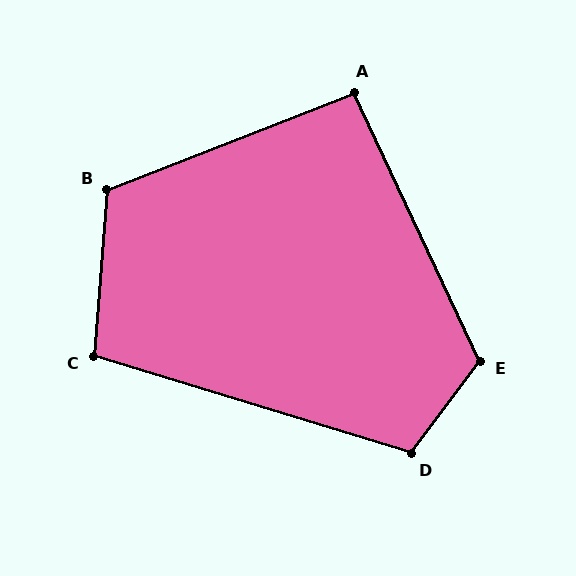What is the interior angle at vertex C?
Approximately 102 degrees (obtuse).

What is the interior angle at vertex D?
Approximately 110 degrees (obtuse).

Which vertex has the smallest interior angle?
A, at approximately 94 degrees.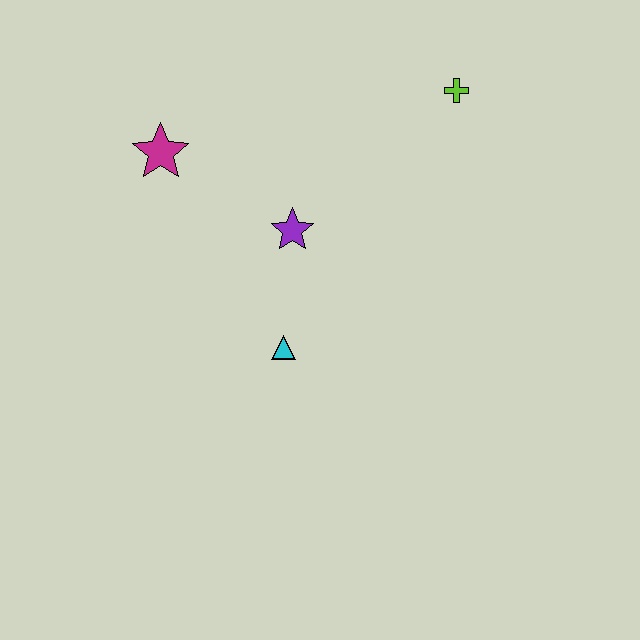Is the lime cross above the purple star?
Yes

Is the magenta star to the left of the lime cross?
Yes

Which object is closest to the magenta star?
The purple star is closest to the magenta star.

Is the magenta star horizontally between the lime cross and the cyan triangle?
No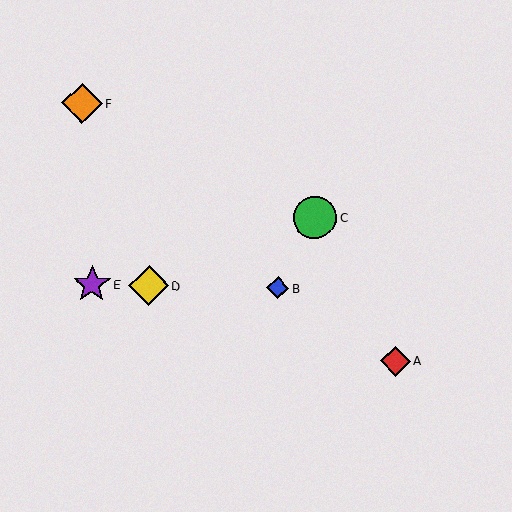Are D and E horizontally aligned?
Yes, both are at y≈286.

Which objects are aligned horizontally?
Objects B, D, E are aligned horizontally.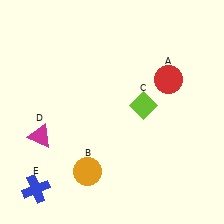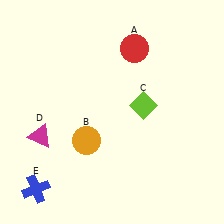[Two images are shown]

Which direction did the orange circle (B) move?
The orange circle (B) moved up.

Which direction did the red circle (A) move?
The red circle (A) moved left.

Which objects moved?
The objects that moved are: the red circle (A), the orange circle (B).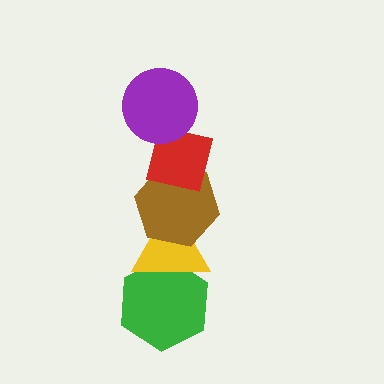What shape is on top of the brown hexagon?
The red square is on top of the brown hexagon.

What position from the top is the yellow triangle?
The yellow triangle is 4th from the top.